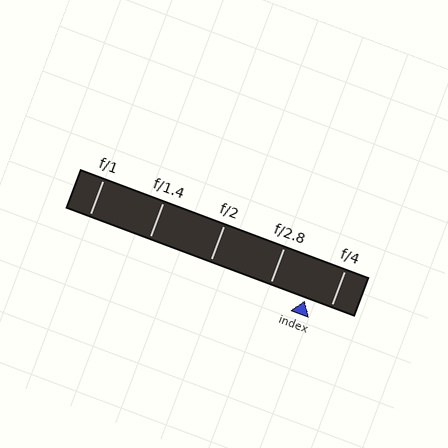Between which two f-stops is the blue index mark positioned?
The index mark is between f/2.8 and f/4.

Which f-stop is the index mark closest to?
The index mark is closest to f/4.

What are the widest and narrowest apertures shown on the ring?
The widest aperture shown is f/1 and the narrowest is f/4.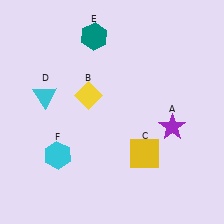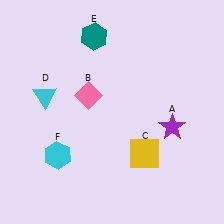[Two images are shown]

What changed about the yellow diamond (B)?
In Image 1, B is yellow. In Image 2, it changed to pink.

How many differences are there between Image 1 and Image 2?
There is 1 difference between the two images.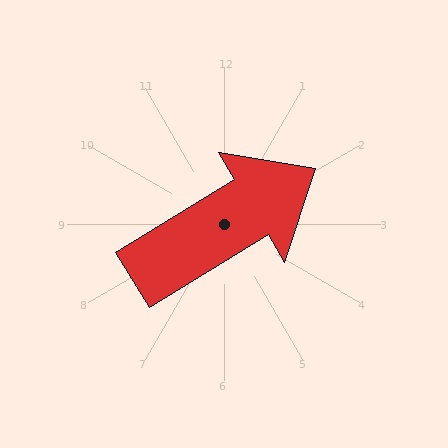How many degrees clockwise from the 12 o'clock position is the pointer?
Approximately 59 degrees.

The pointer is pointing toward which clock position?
Roughly 2 o'clock.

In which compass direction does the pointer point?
Northeast.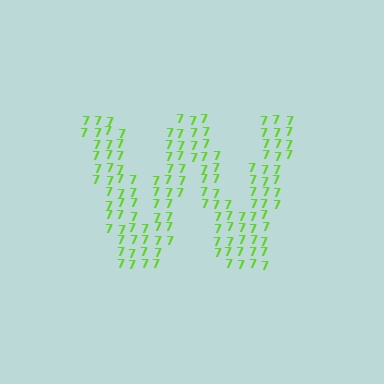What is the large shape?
The large shape is the letter W.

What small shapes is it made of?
It is made of small digit 7's.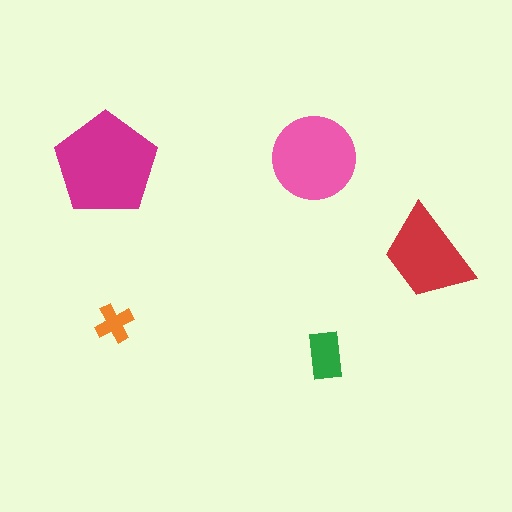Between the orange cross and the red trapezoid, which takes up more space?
The red trapezoid.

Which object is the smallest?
The orange cross.